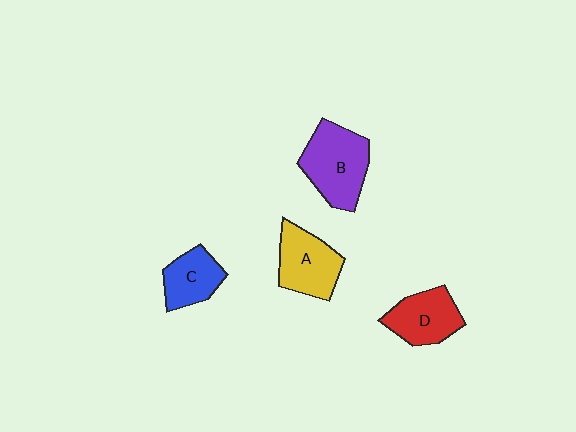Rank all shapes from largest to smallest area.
From largest to smallest: B (purple), A (yellow), D (red), C (blue).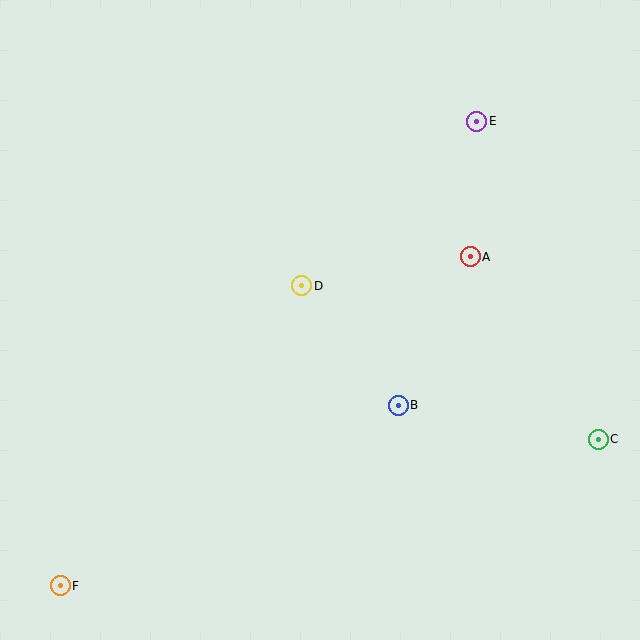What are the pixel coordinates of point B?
Point B is at (398, 405).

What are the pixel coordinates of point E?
Point E is at (477, 121).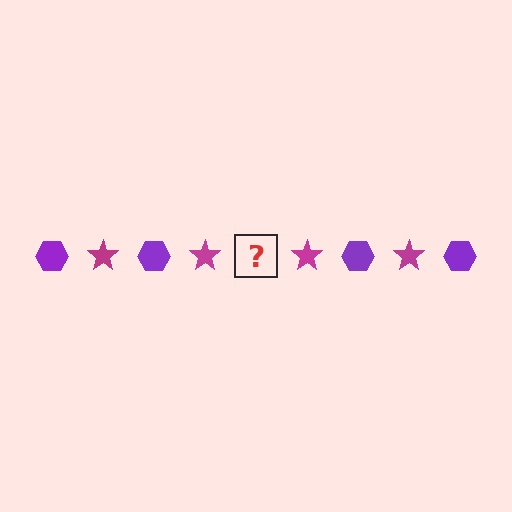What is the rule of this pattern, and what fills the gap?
The rule is that the pattern alternates between purple hexagon and magenta star. The gap should be filled with a purple hexagon.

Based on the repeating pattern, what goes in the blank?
The blank should be a purple hexagon.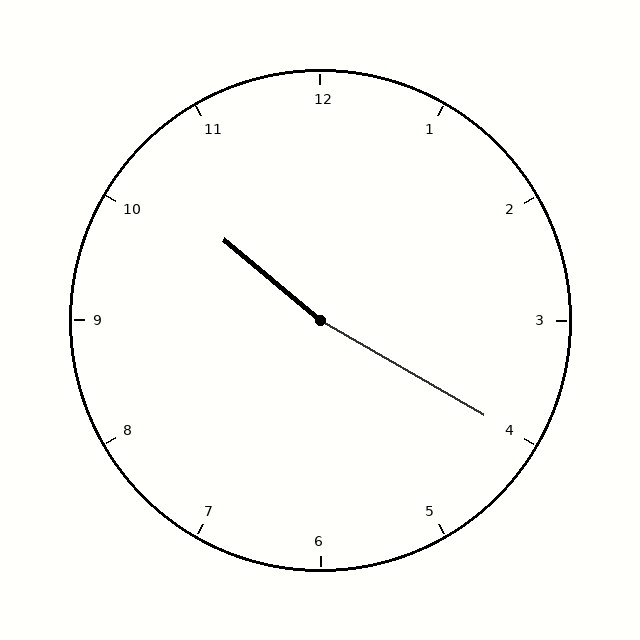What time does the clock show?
10:20.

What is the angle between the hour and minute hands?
Approximately 170 degrees.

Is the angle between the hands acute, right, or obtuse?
It is obtuse.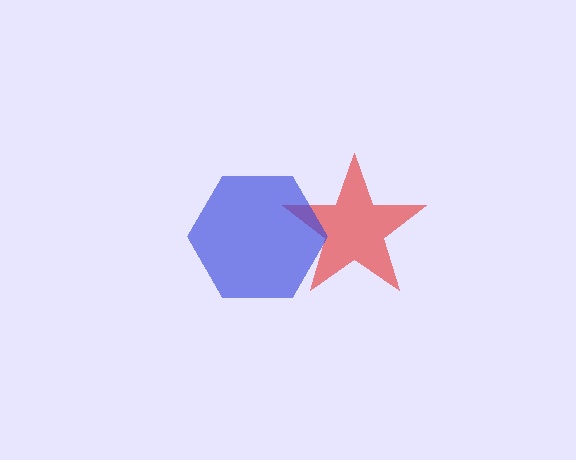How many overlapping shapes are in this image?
There are 2 overlapping shapes in the image.